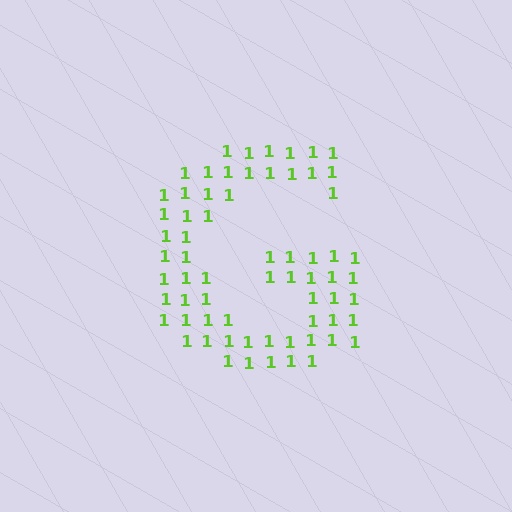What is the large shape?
The large shape is the letter G.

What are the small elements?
The small elements are digit 1's.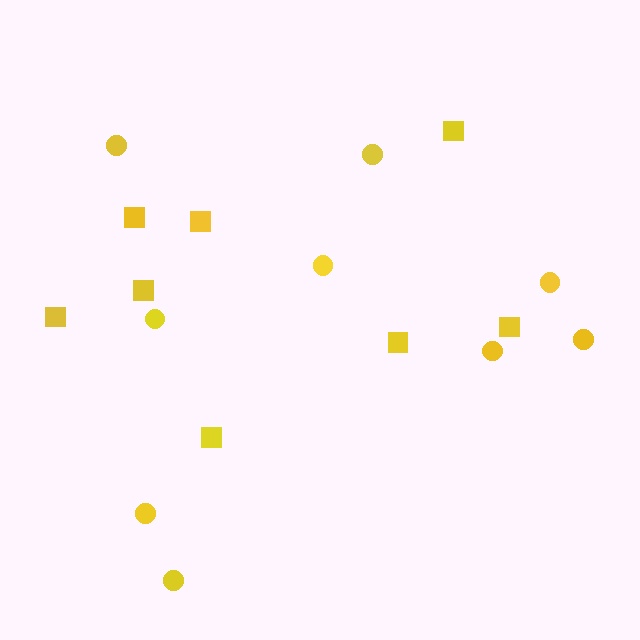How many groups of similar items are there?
There are 2 groups: one group of squares (8) and one group of circles (9).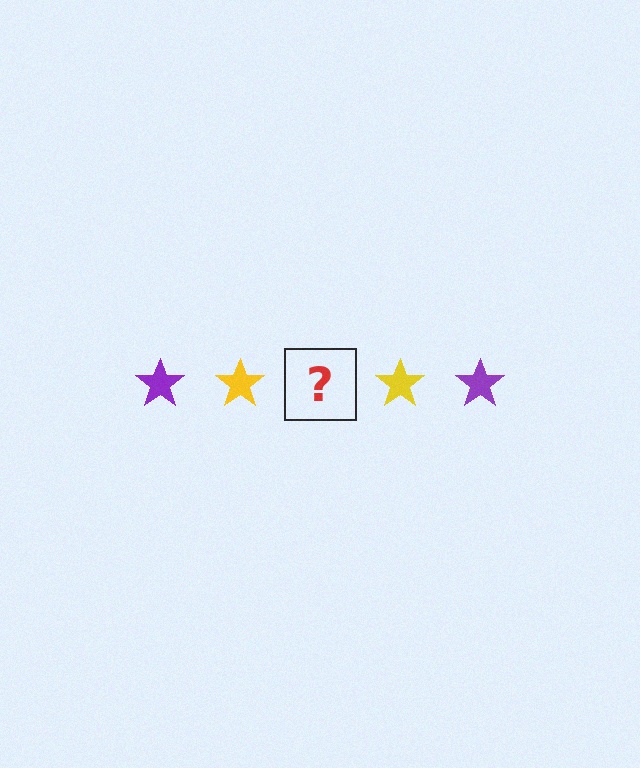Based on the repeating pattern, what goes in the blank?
The blank should be a purple star.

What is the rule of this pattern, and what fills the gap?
The rule is that the pattern cycles through purple, yellow stars. The gap should be filled with a purple star.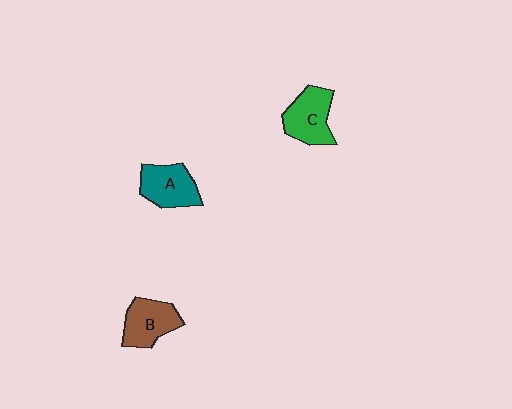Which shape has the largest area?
Shape C (green).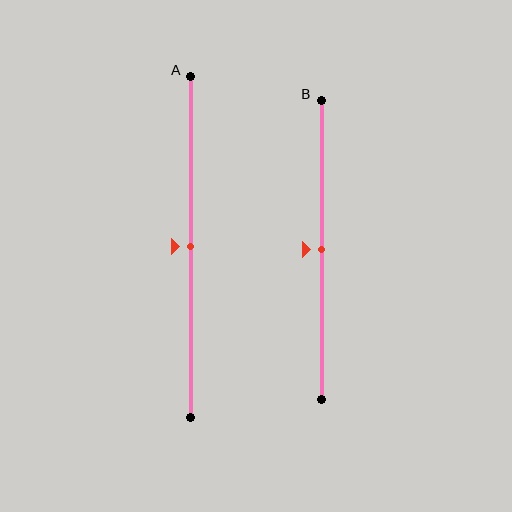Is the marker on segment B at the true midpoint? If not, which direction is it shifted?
Yes, the marker on segment B is at the true midpoint.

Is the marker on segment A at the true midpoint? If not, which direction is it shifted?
Yes, the marker on segment A is at the true midpoint.